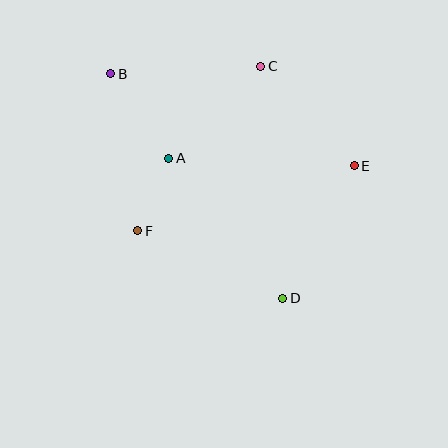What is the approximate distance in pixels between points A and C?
The distance between A and C is approximately 130 pixels.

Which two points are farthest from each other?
Points B and D are farthest from each other.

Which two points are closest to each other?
Points A and F are closest to each other.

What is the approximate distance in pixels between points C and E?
The distance between C and E is approximately 137 pixels.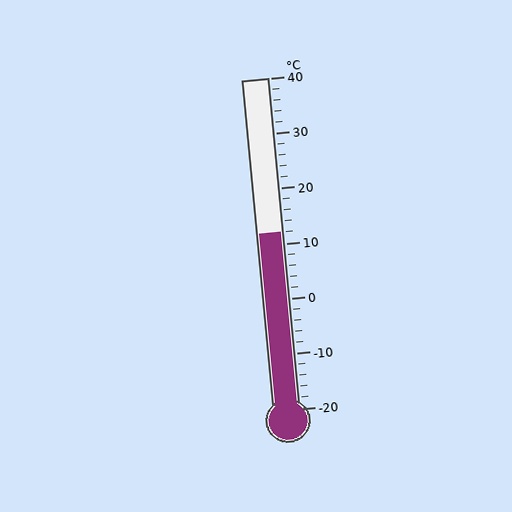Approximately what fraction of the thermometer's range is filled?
The thermometer is filled to approximately 55% of its range.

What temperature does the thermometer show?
The thermometer shows approximately 12°C.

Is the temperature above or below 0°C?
The temperature is above 0°C.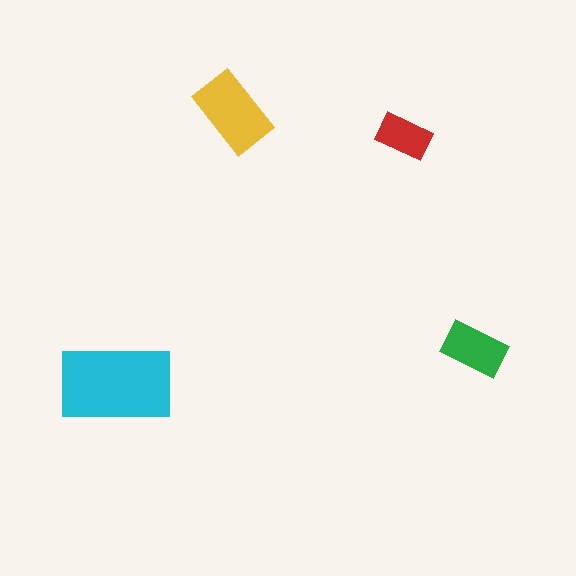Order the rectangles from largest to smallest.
the cyan one, the yellow one, the green one, the red one.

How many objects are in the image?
There are 4 objects in the image.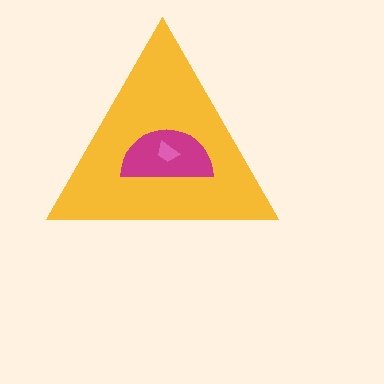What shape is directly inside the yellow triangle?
The magenta semicircle.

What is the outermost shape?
The yellow triangle.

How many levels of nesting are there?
3.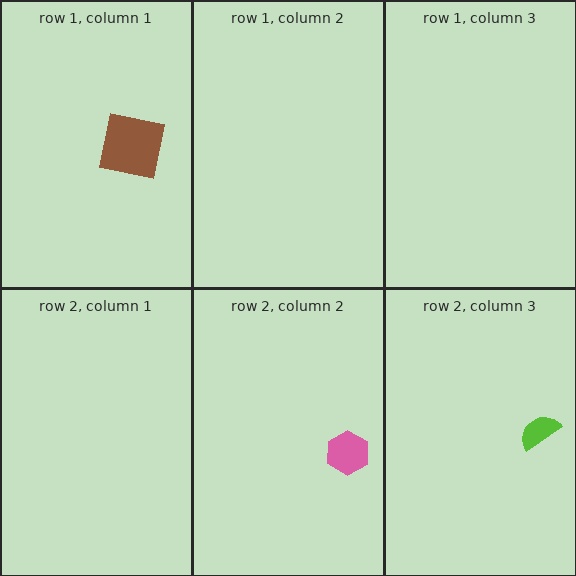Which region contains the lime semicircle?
The row 2, column 3 region.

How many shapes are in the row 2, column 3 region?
1.